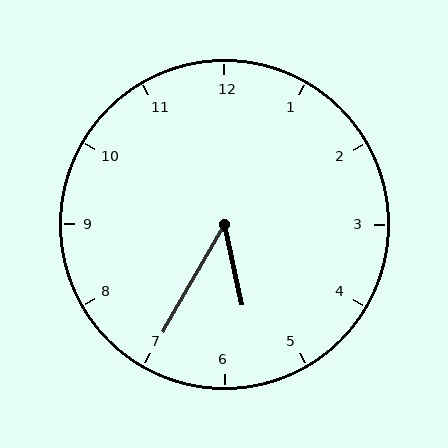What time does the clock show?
5:35.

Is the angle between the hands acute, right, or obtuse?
It is acute.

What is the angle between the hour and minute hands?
Approximately 42 degrees.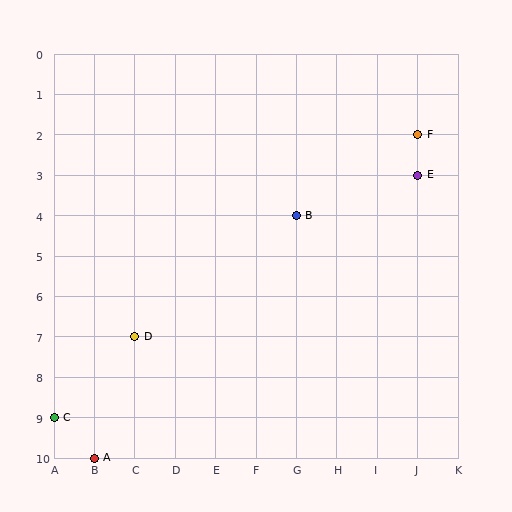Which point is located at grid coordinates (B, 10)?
Point A is at (B, 10).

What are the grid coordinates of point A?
Point A is at grid coordinates (B, 10).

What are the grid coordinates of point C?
Point C is at grid coordinates (A, 9).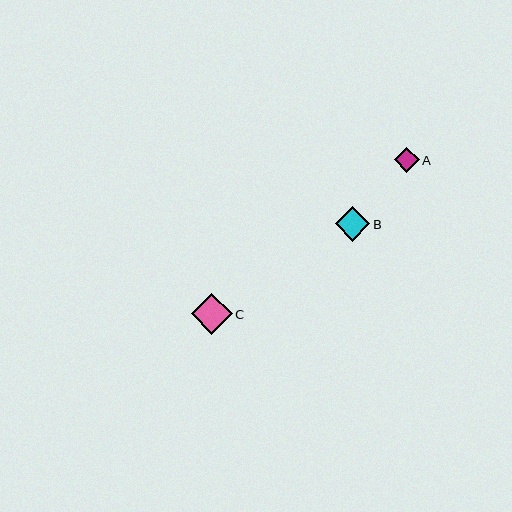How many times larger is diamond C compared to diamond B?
Diamond C is approximately 1.2 times the size of diamond B.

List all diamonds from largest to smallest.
From largest to smallest: C, B, A.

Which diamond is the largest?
Diamond C is the largest with a size of approximately 41 pixels.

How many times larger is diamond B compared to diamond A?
Diamond B is approximately 1.4 times the size of diamond A.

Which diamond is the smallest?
Diamond A is the smallest with a size of approximately 25 pixels.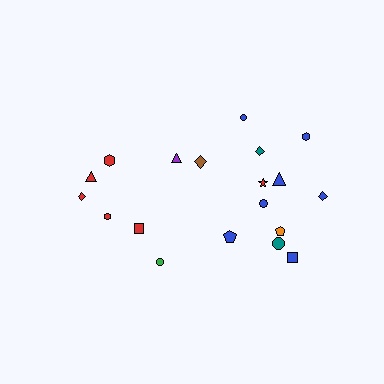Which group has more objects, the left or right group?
The right group.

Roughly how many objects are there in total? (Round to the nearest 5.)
Roughly 20 objects in total.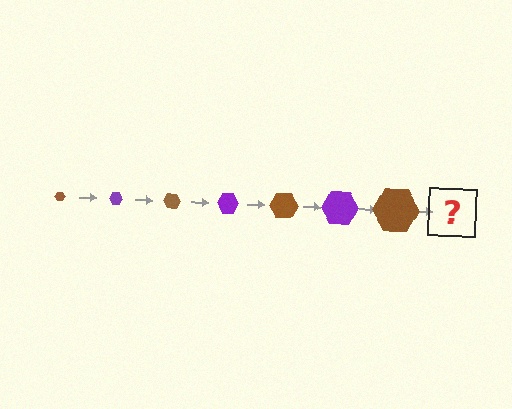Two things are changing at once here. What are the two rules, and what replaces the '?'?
The two rules are that the hexagon grows larger each step and the color cycles through brown and purple. The '?' should be a purple hexagon, larger than the previous one.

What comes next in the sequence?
The next element should be a purple hexagon, larger than the previous one.